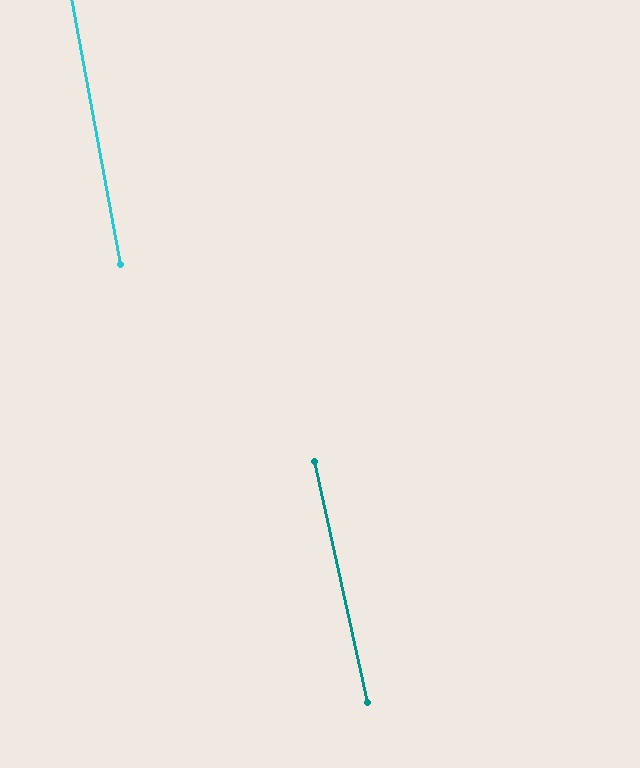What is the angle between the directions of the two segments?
Approximately 2 degrees.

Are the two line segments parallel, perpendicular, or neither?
Parallel — their directions differ by only 1.8°.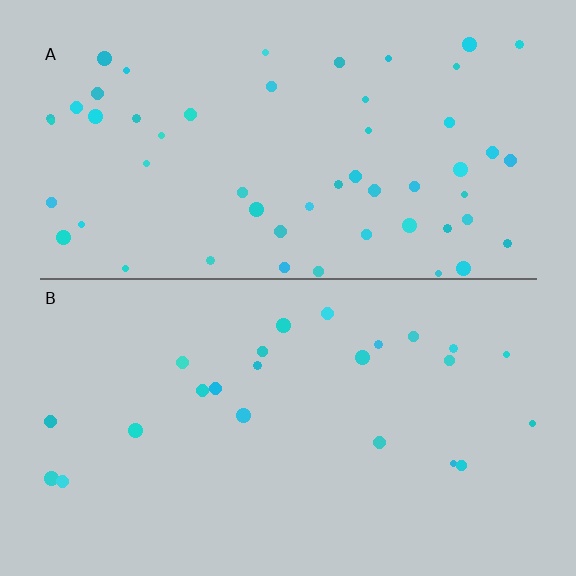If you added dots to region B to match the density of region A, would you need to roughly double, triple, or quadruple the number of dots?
Approximately double.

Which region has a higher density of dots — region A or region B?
A (the top).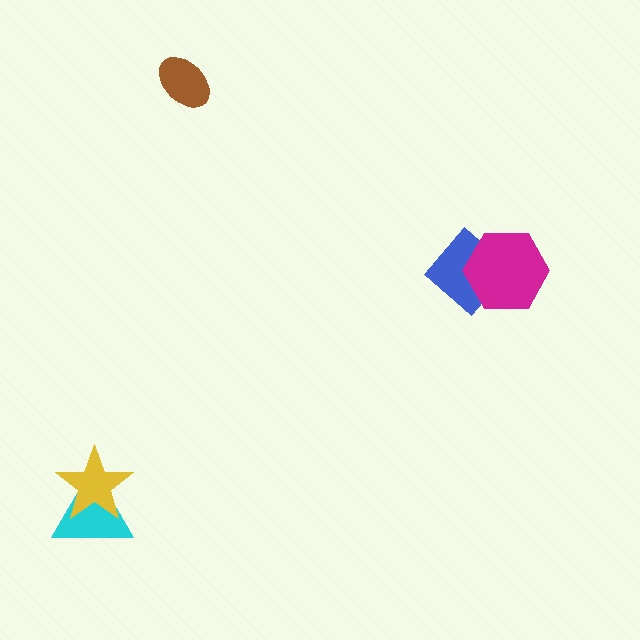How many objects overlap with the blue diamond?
1 object overlaps with the blue diamond.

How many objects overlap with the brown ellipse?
0 objects overlap with the brown ellipse.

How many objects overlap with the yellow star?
1 object overlaps with the yellow star.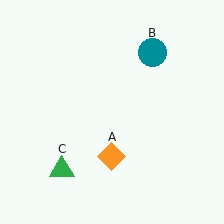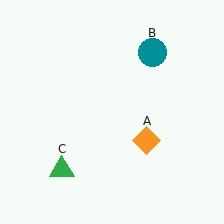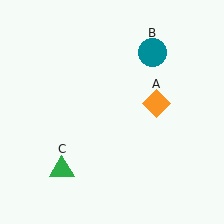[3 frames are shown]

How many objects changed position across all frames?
1 object changed position: orange diamond (object A).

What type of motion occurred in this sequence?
The orange diamond (object A) rotated counterclockwise around the center of the scene.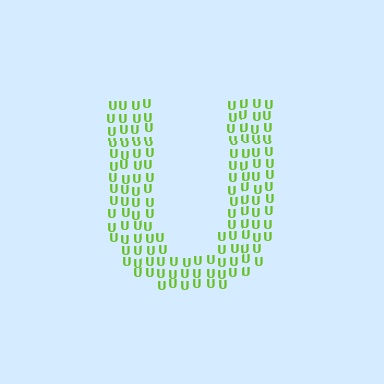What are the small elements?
The small elements are letter U's.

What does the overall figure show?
The overall figure shows the letter U.